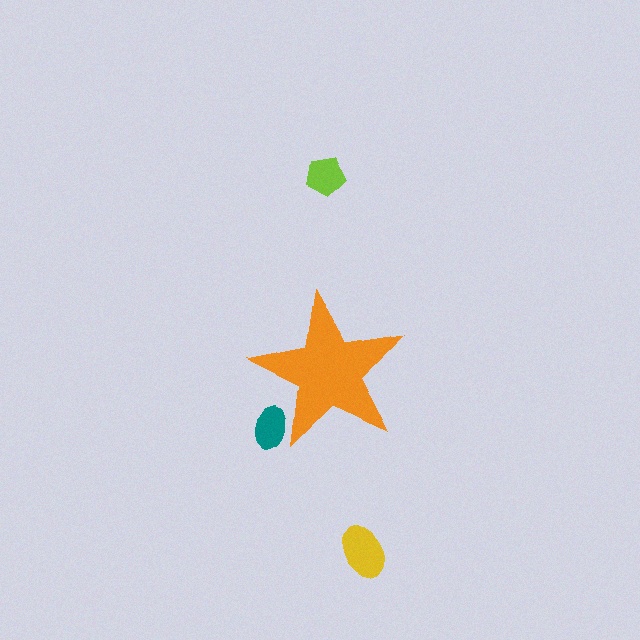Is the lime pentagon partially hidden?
No, the lime pentagon is fully visible.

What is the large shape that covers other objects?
An orange star.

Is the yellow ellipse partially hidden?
No, the yellow ellipse is fully visible.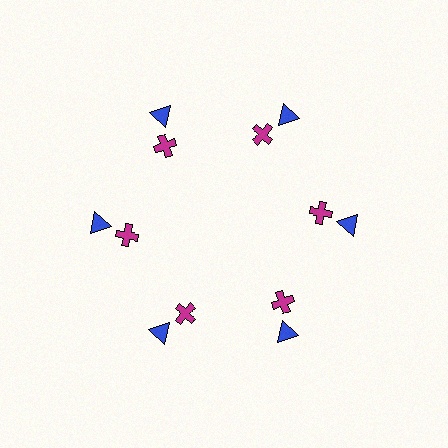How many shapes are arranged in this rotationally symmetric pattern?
There are 12 shapes, arranged in 6 groups of 2.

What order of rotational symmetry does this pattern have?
This pattern has 6-fold rotational symmetry.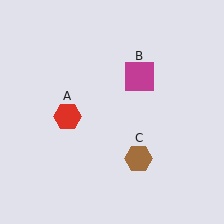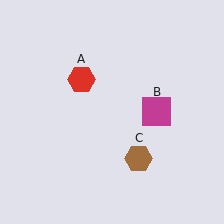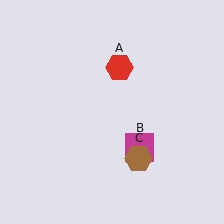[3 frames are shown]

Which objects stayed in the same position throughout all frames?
Brown hexagon (object C) remained stationary.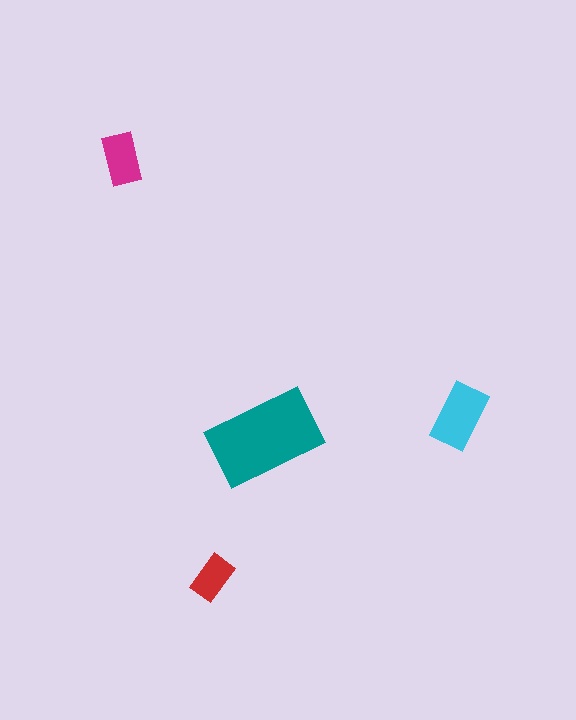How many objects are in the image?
There are 4 objects in the image.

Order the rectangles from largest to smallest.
the teal one, the cyan one, the magenta one, the red one.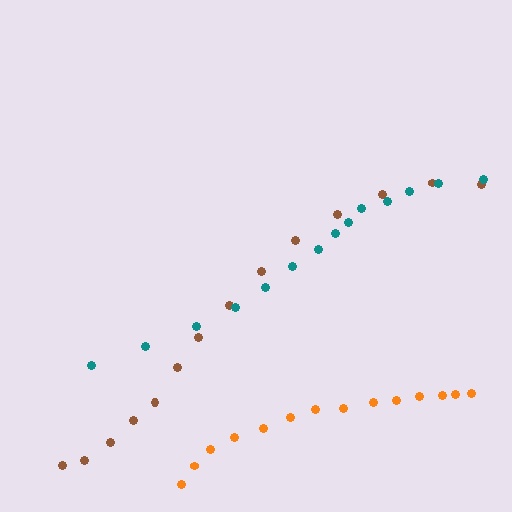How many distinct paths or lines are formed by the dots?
There are 3 distinct paths.